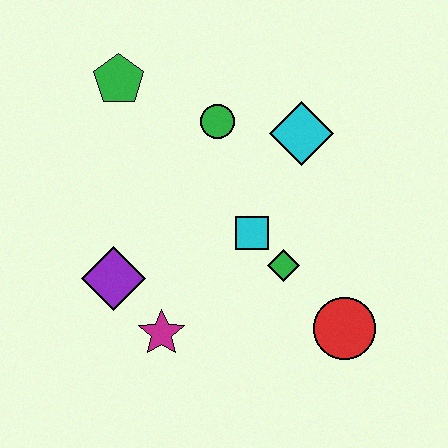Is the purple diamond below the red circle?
No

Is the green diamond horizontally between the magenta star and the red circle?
Yes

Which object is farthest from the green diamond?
The green pentagon is farthest from the green diamond.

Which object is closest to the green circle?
The cyan diamond is closest to the green circle.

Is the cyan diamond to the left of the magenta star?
No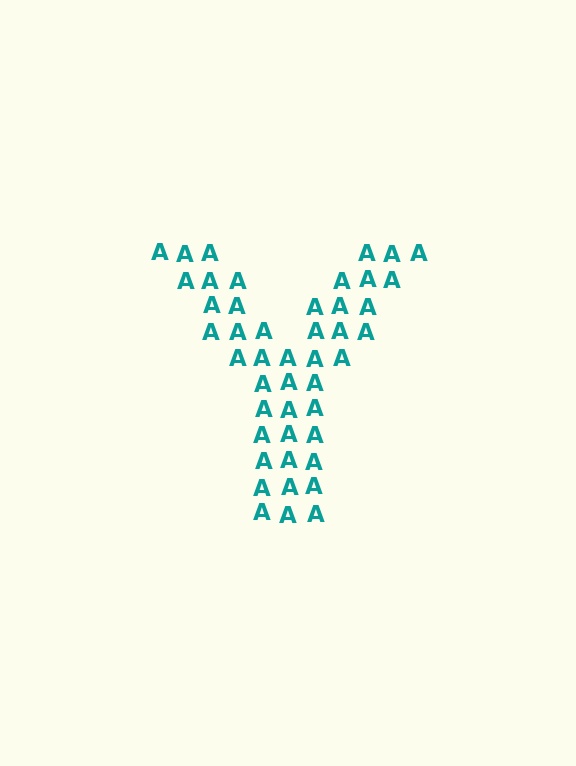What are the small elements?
The small elements are letter A's.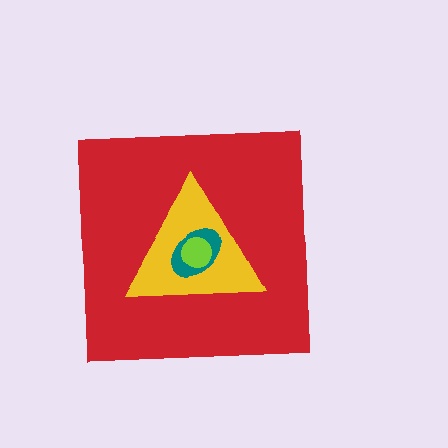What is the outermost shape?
The red square.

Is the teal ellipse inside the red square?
Yes.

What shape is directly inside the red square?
The yellow triangle.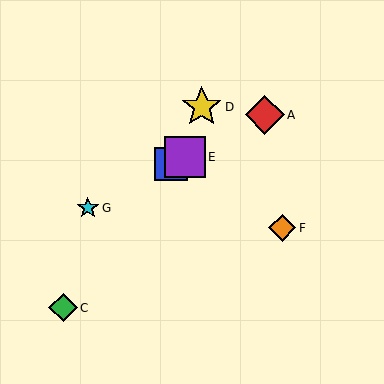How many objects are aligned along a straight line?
4 objects (A, B, E, G) are aligned along a straight line.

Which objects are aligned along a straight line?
Objects A, B, E, G are aligned along a straight line.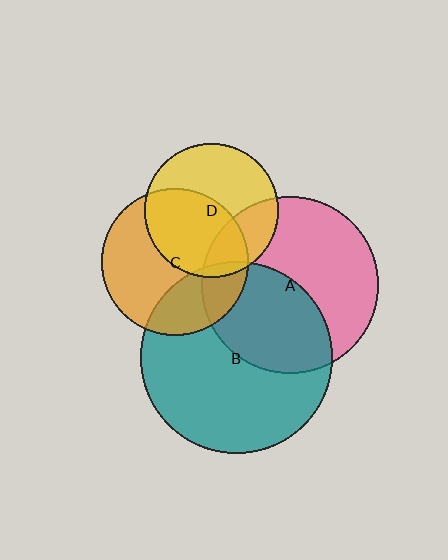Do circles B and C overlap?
Yes.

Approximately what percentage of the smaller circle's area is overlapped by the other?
Approximately 30%.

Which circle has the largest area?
Circle B (teal).